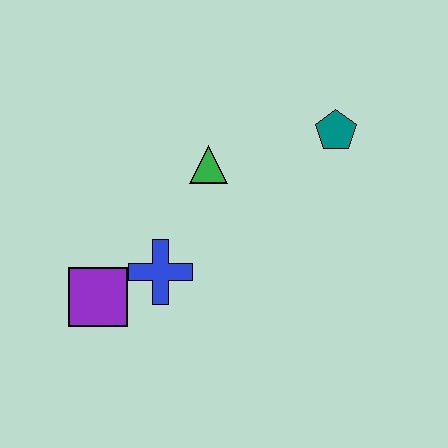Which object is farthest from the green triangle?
The purple square is farthest from the green triangle.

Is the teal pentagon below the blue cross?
No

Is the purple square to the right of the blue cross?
No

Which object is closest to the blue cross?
The purple square is closest to the blue cross.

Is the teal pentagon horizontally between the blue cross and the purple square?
No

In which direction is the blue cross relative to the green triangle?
The blue cross is below the green triangle.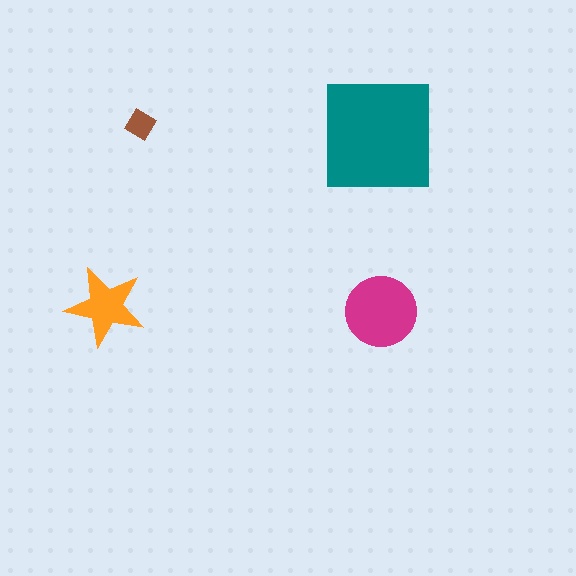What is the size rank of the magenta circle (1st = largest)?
2nd.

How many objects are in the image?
There are 4 objects in the image.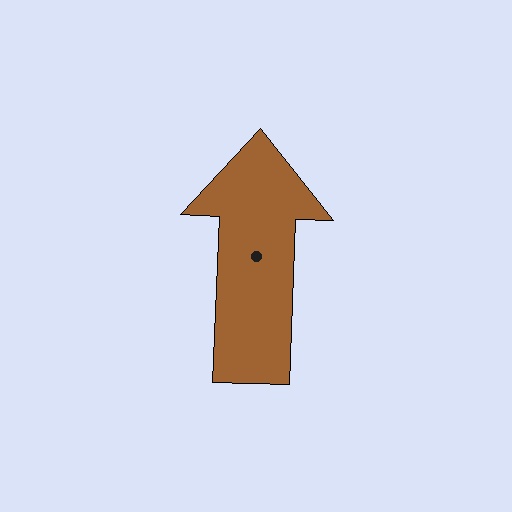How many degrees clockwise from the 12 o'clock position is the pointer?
Approximately 2 degrees.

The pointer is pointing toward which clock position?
Roughly 12 o'clock.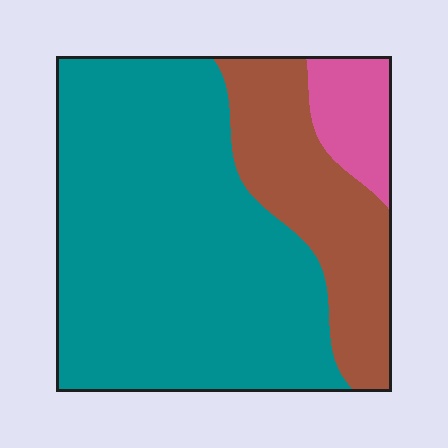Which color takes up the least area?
Pink, at roughly 10%.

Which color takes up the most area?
Teal, at roughly 65%.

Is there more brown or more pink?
Brown.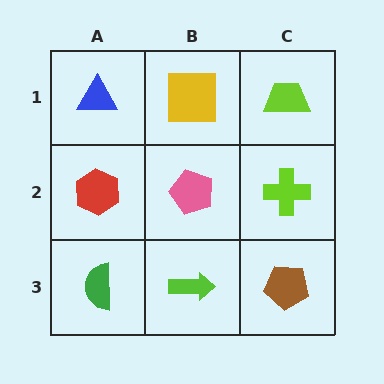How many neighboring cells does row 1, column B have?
3.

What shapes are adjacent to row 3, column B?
A pink pentagon (row 2, column B), a green semicircle (row 3, column A), a brown pentagon (row 3, column C).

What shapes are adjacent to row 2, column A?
A blue triangle (row 1, column A), a green semicircle (row 3, column A), a pink pentagon (row 2, column B).